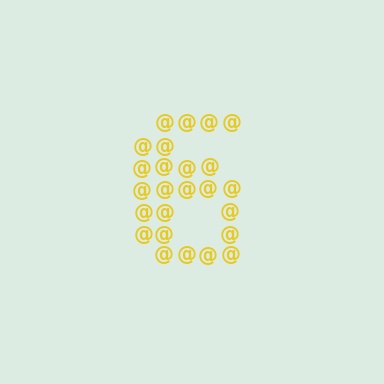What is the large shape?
The large shape is the digit 6.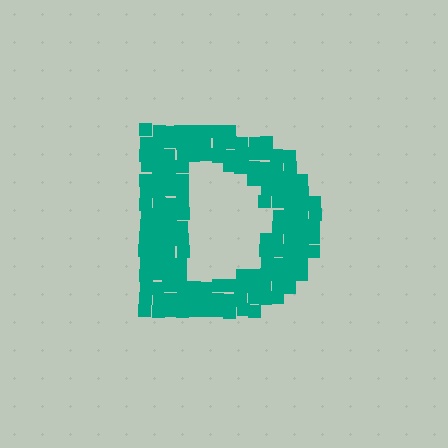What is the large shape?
The large shape is the letter D.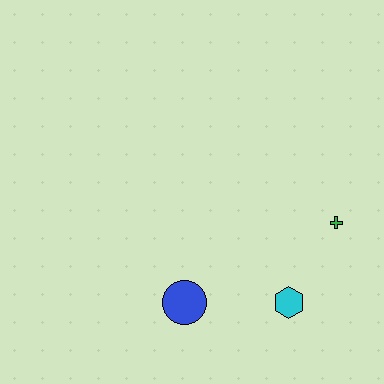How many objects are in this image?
There are 3 objects.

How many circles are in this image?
There is 1 circle.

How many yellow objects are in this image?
There are no yellow objects.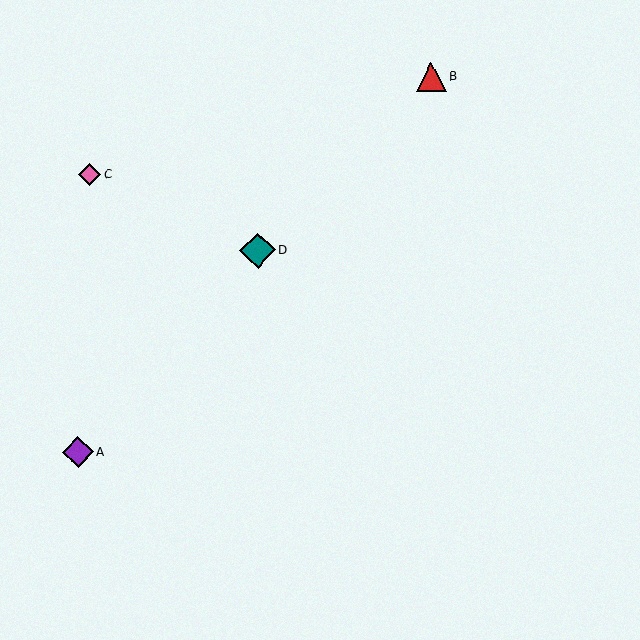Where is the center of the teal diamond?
The center of the teal diamond is at (258, 250).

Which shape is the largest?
The teal diamond (labeled D) is the largest.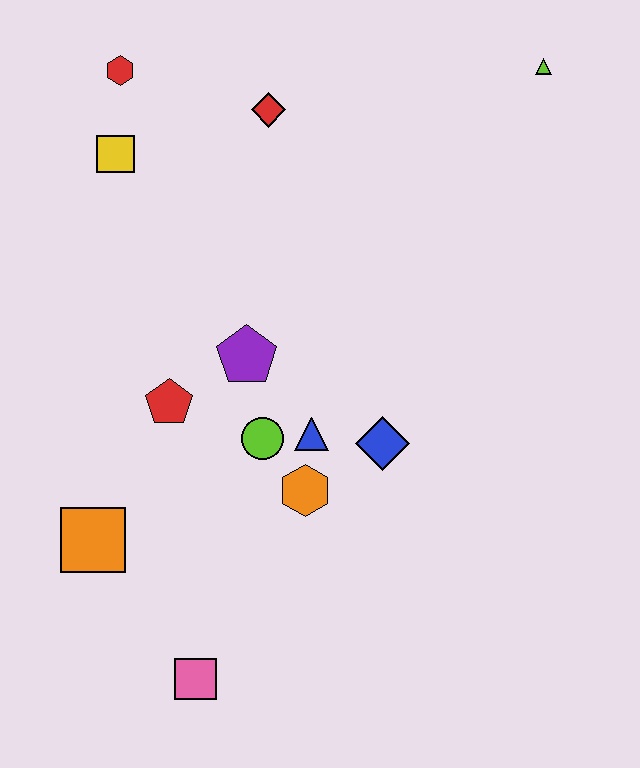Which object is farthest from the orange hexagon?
The lime triangle is farthest from the orange hexagon.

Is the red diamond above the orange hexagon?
Yes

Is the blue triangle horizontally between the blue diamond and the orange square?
Yes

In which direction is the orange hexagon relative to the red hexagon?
The orange hexagon is below the red hexagon.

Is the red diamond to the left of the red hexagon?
No